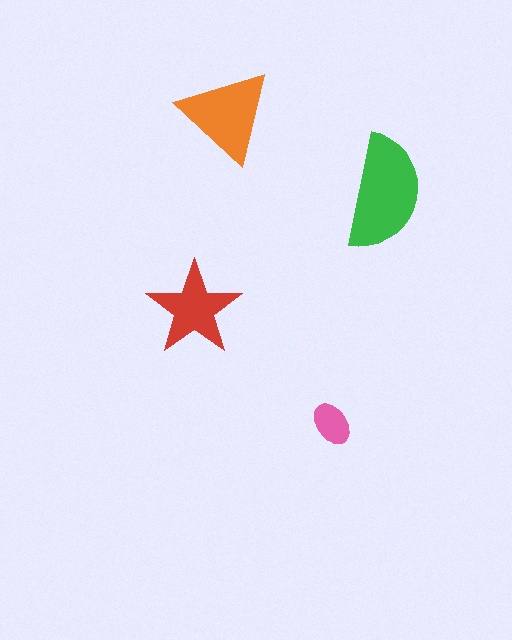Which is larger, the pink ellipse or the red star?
The red star.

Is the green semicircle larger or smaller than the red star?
Larger.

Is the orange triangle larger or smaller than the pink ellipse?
Larger.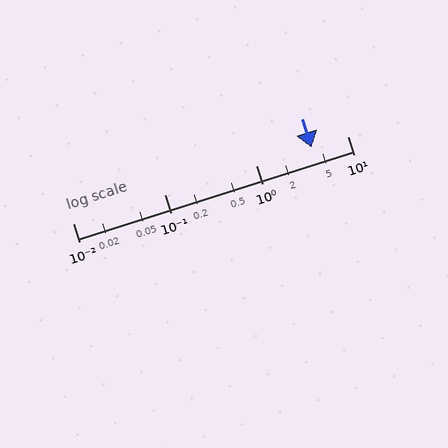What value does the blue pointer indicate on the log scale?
The pointer indicates approximately 4.1.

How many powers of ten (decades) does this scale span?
The scale spans 3 decades, from 0.01 to 10.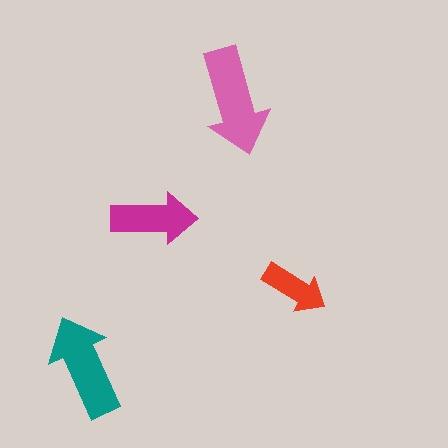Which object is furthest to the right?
The red arrow is rightmost.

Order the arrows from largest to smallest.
the pink one, the teal one, the magenta one, the red one.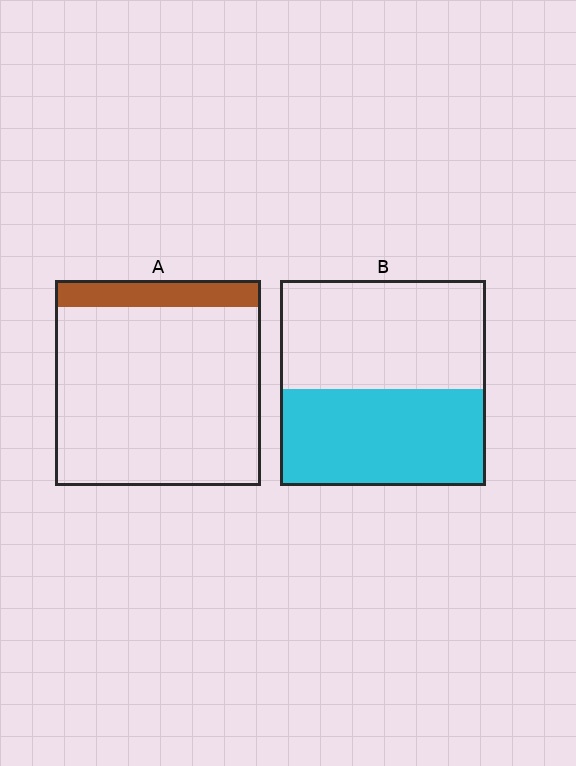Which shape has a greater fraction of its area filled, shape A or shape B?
Shape B.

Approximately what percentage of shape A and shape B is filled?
A is approximately 15% and B is approximately 45%.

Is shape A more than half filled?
No.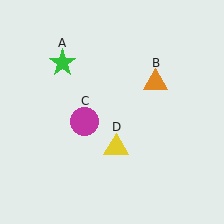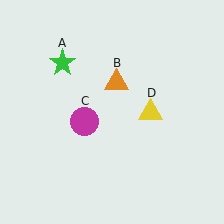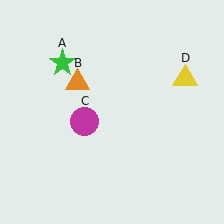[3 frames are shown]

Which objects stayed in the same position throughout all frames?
Green star (object A) and magenta circle (object C) remained stationary.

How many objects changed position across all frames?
2 objects changed position: orange triangle (object B), yellow triangle (object D).